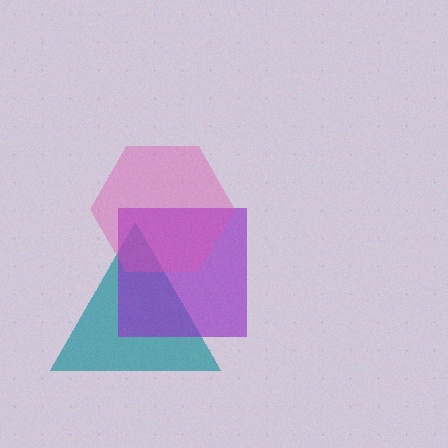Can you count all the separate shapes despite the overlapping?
Yes, there are 3 separate shapes.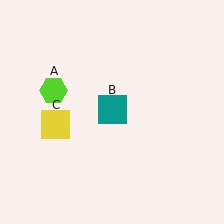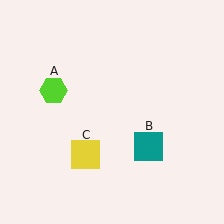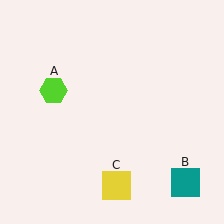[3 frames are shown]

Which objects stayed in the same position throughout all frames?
Lime hexagon (object A) remained stationary.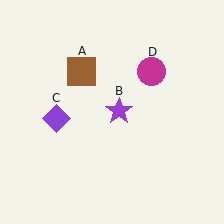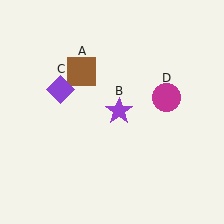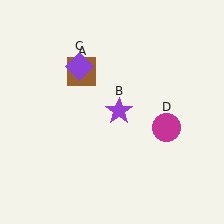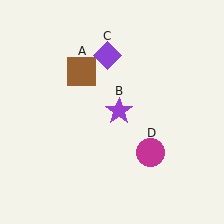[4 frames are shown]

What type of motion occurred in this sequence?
The purple diamond (object C), magenta circle (object D) rotated clockwise around the center of the scene.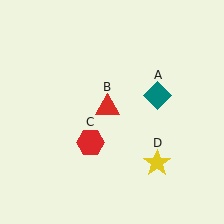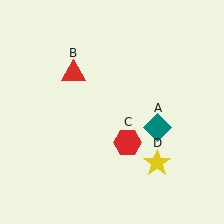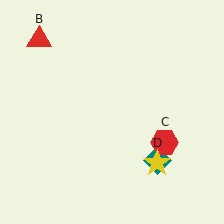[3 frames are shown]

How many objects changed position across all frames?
3 objects changed position: teal diamond (object A), red triangle (object B), red hexagon (object C).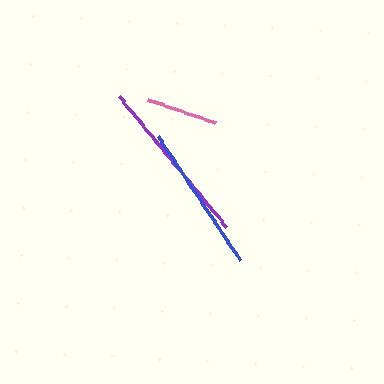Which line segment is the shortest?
The pink line is the shortest at approximately 71 pixels.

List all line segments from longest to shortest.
From longest to shortest: purple, blue, pink.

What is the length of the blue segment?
The blue segment is approximately 148 pixels long.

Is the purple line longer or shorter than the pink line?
The purple line is longer than the pink line.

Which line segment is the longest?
The purple line is the longest at approximately 169 pixels.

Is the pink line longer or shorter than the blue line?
The blue line is longer than the pink line.